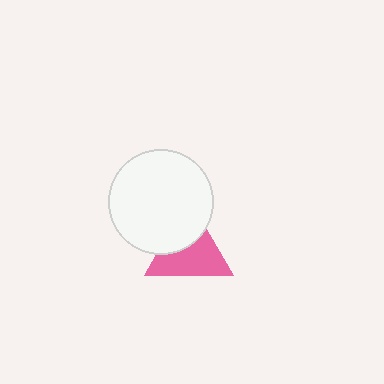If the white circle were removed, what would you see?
You would see the complete pink triangle.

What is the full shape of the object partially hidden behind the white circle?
The partially hidden object is a pink triangle.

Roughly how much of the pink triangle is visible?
About half of it is visible (roughly 61%).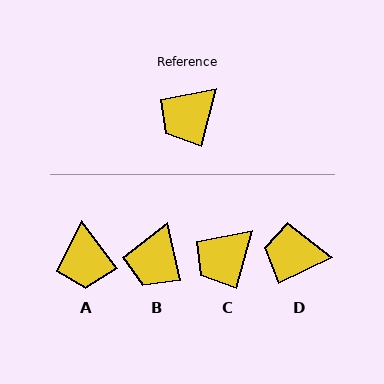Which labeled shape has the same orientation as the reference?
C.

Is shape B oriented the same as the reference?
No, it is off by about 27 degrees.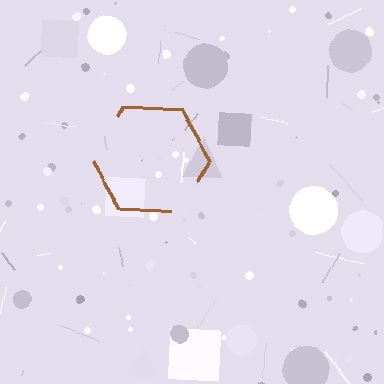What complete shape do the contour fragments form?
The contour fragments form a hexagon.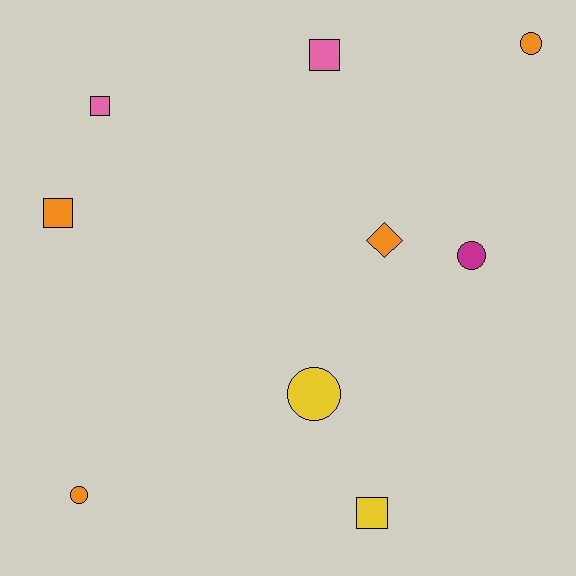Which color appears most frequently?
Orange, with 4 objects.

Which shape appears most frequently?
Square, with 4 objects.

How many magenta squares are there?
There are no magenta squares.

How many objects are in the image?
There are 9 objects.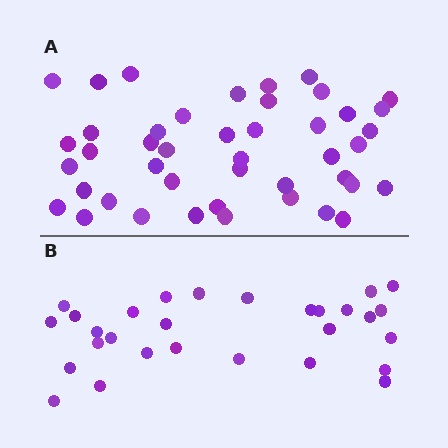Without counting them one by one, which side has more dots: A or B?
Region A (the top region) has more dots.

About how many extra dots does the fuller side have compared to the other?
Region A has approximately 15 more dots than region B.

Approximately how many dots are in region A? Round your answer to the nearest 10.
About 40 dots. (The exact count is 44, which rounds to 40.)